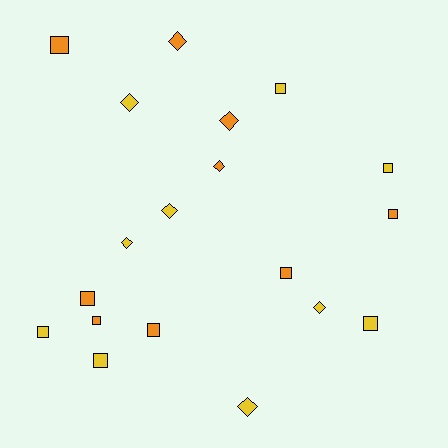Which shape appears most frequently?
Square, with 11 objects.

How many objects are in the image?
There are 19 objects.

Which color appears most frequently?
Yellow, with 10 objects.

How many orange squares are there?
There are 6 orange squares.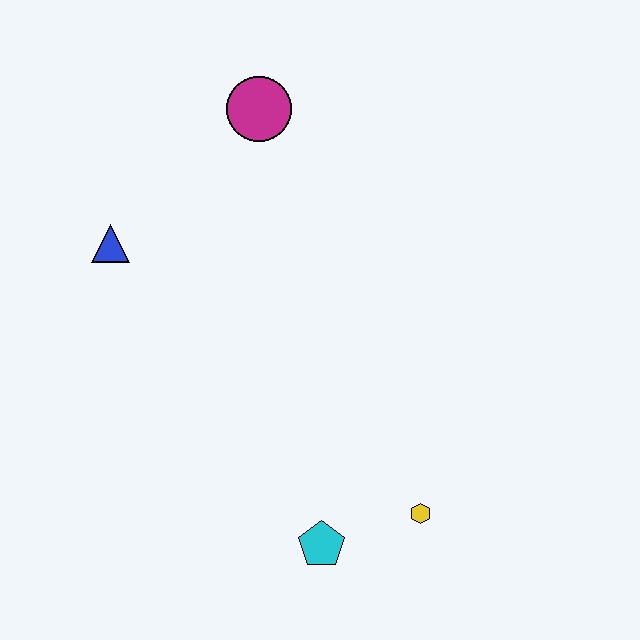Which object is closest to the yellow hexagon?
The cyan pentagon is closest to the yellow hexagon.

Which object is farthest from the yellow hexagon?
The magenta circle is farthest from the yellow hexagon.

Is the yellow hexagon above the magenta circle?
No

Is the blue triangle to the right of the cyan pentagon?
No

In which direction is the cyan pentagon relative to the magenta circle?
The cyan pentagon is below the magenta circle.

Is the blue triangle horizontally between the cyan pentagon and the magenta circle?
No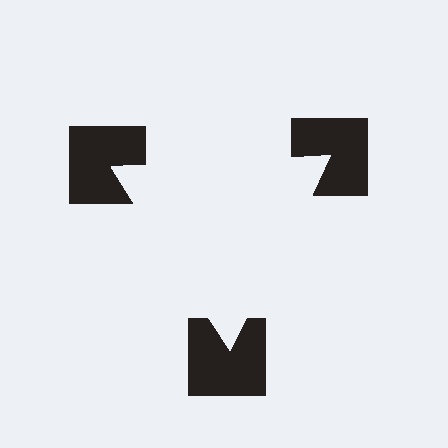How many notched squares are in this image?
There are 3 — one at each vertex of the illusory triangle.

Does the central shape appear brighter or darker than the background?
It typically appears slightly brighter than the background, even though no actual brightness change is drawn.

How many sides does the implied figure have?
3 sides.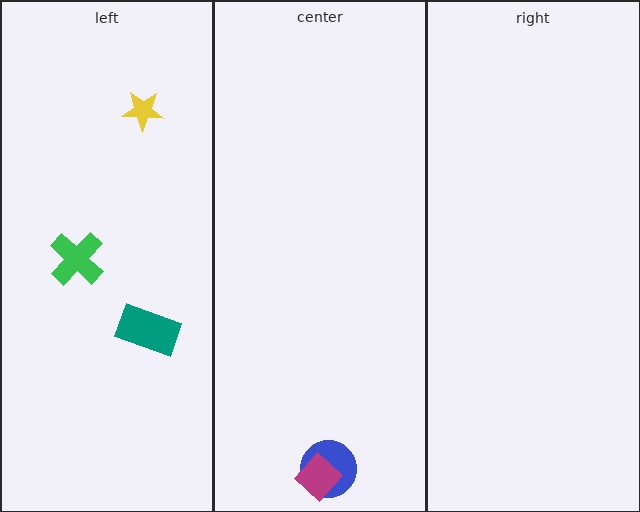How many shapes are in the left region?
3.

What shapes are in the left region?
The green cross, the teal rectangle, the yellow star.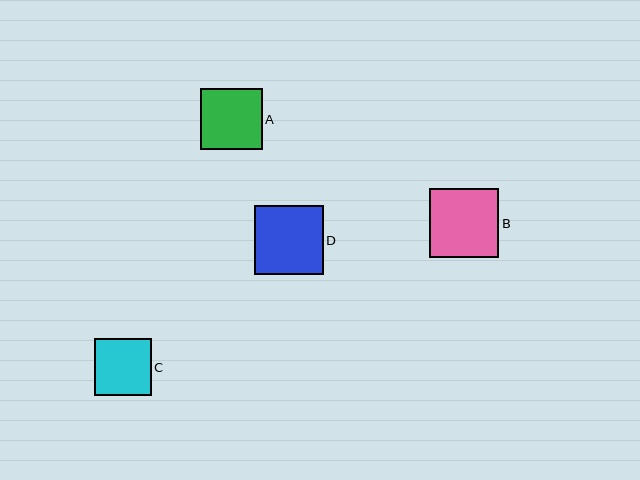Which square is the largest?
Square D is the largest with a size of approximately 69 pixels.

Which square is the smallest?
Square C is the smallest with a size of approximately 57 pixels.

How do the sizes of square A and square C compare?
Square A and square C are approximately the same size.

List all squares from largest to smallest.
From largest to smallest: D, B, A, C.